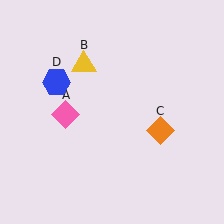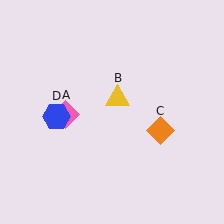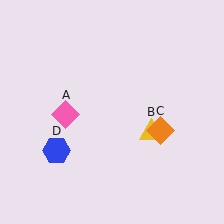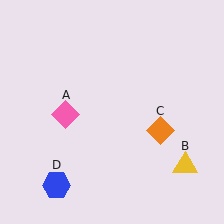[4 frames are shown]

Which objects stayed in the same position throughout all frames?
Pink diamond (object A) and orange diamond (object C) remained stationary.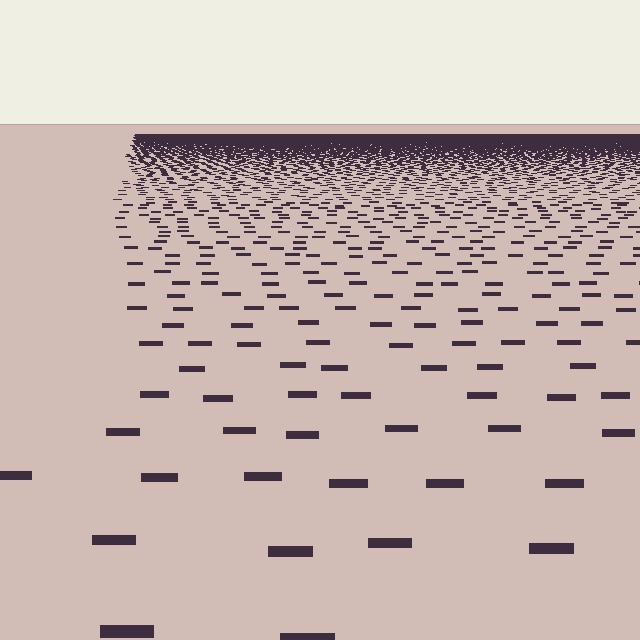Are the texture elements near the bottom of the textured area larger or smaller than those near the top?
Larger. Near the bottom, elements are closer to the viewer and appear at a bigger on-screen size.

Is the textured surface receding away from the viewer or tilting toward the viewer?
The surface is receding away from the viewer. Texture elements get smaller and denser toward the top.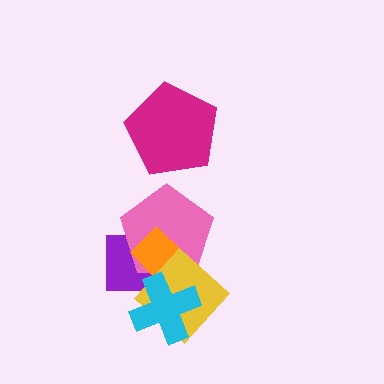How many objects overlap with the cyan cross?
2 objects overlap with the cyan cross.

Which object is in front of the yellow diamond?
The cyan cross is in front of the yellow diamond.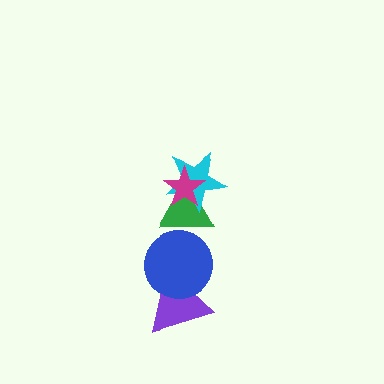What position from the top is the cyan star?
The cyan star is 2nd from the top.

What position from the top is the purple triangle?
The purple triangle is 5th from the top.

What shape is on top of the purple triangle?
The blue circle is on top of the purple triangle.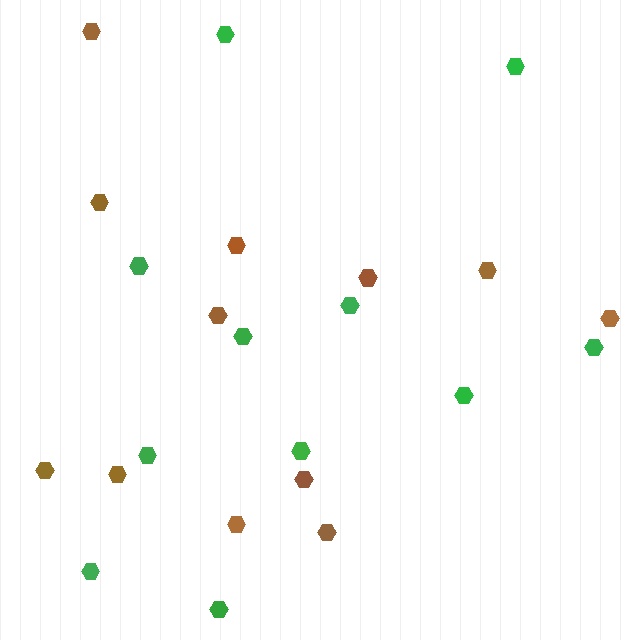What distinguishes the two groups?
There are 2 groups: one group of brown hexagons (12) and one group of green hexagons (11).